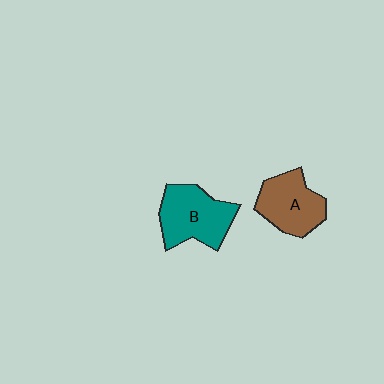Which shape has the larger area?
Shape B (teal).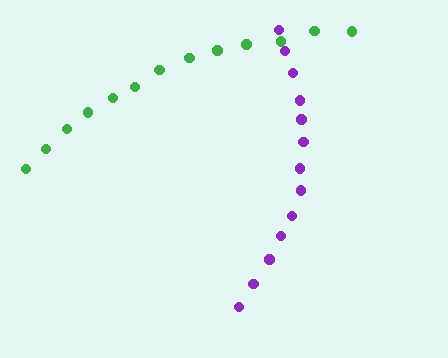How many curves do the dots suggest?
There are 2 distinct paths.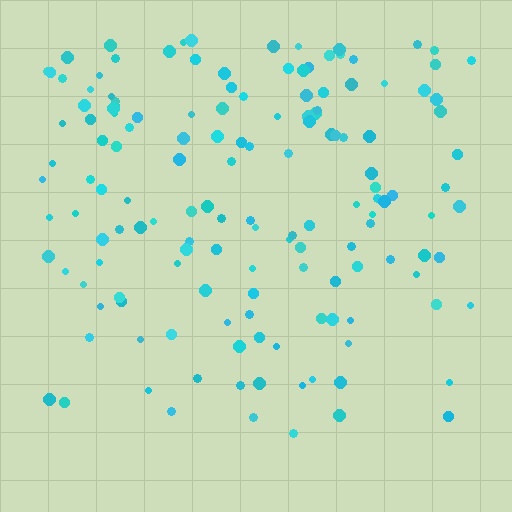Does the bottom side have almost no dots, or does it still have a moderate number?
Still a moderate number, just noticeably fewer than the top.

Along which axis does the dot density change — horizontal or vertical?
Vertical.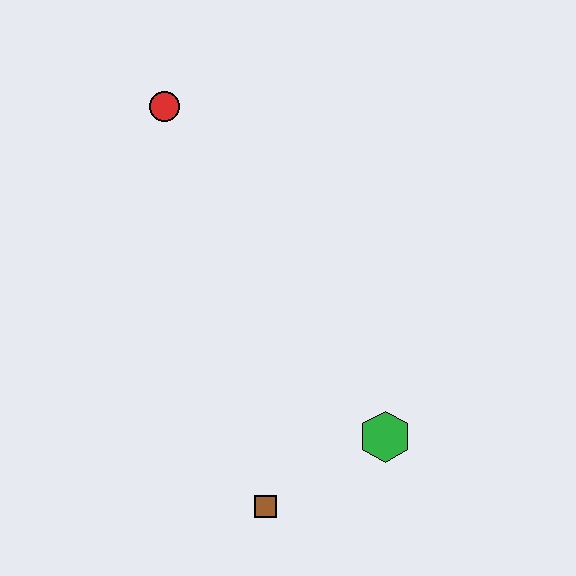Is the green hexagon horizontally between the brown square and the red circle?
No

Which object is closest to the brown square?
The green hexagon is closest to the brown square.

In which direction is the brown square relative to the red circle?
The brown square is below the red circle.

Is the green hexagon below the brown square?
No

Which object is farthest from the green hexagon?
The red circle is farthest from the green hexagon.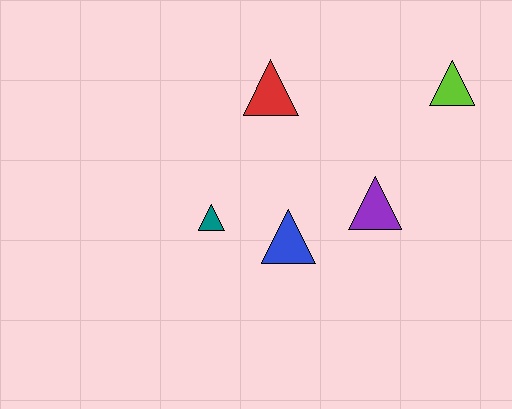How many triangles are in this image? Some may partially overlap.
There are 5 triangles.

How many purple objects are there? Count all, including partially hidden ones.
There is 1 purple object.